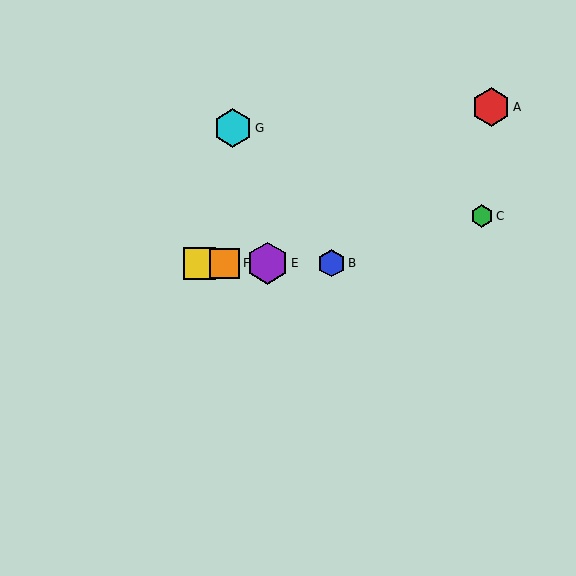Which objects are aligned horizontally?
Objects B, D, E, F are aligned horizontally.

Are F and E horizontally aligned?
Yes, both are at y≈263.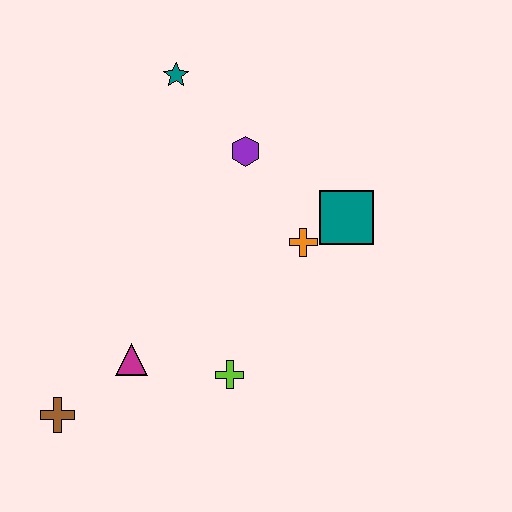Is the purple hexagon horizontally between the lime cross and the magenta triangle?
No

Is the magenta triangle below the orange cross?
Yes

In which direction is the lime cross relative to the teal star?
The lime cross is below the teal star.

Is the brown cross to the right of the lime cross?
No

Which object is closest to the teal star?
The purple hexagon is closest to the teal star.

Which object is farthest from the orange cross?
The brown cross is farthest from the orange cross.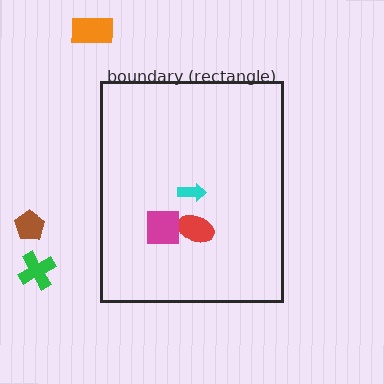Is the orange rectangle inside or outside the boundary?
Outside.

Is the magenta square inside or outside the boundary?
Inside.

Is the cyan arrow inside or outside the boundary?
Inside.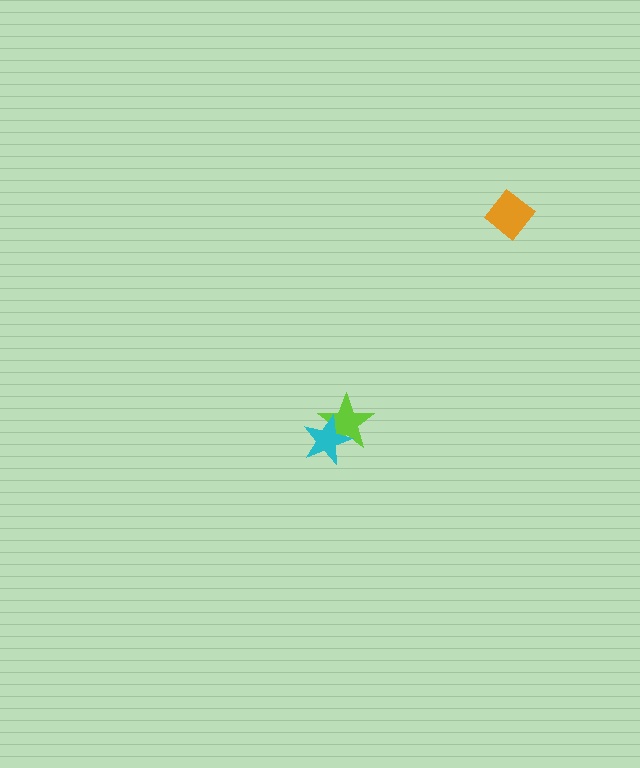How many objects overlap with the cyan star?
1 object overlaps with the cyan star.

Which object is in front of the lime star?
The cyan star is in front of the lime star.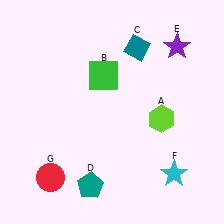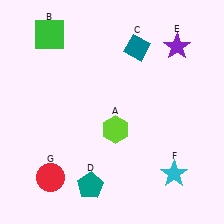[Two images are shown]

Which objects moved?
The objects that moved are: the lime hexagon (A), the green square (B).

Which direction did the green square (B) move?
The green square (B) moved left.